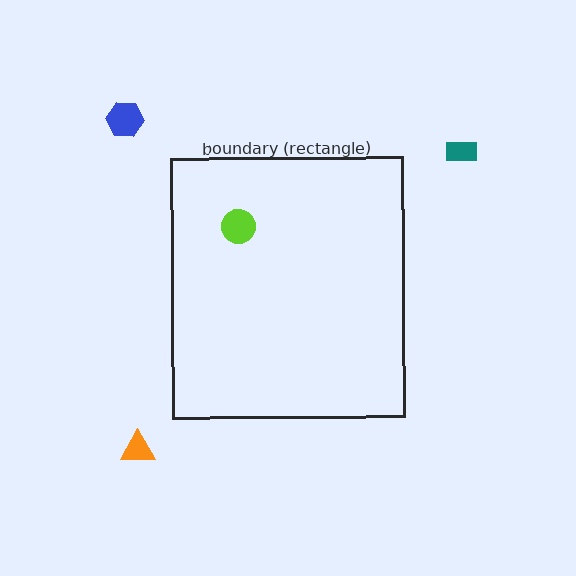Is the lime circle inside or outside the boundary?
Inside.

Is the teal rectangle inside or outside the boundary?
Outside.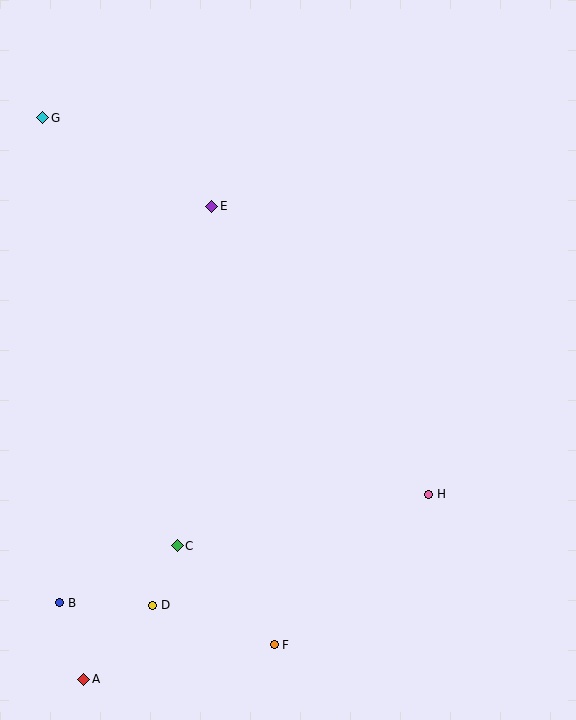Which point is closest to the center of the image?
Point E at (212, 206) is closest to the center.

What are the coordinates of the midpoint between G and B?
The midpoint between G and B is at (51, 360).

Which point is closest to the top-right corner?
Point E is closest to the top-right corner.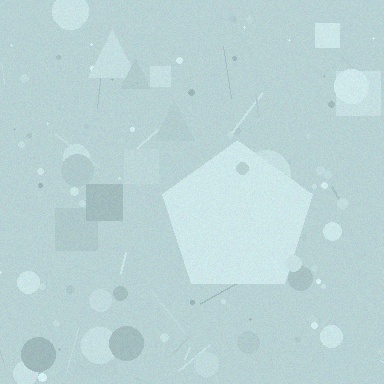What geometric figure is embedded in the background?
A pentagon is embedded in the background.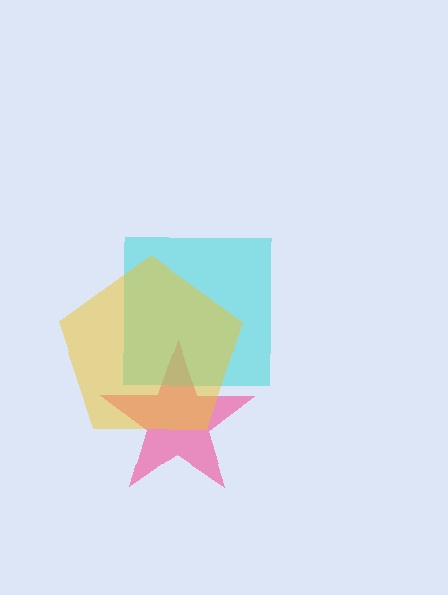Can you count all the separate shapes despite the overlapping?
Yes, there are 3 separate shapes.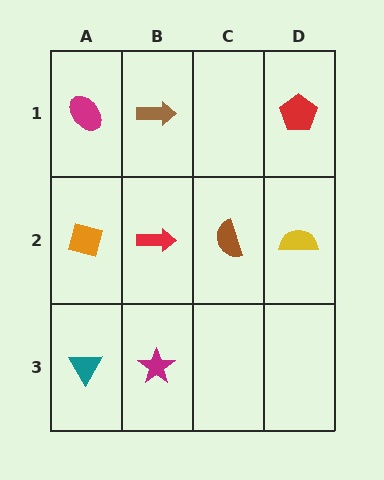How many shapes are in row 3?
2 shapes.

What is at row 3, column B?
A magenta star.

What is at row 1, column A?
A magenta ellipse.